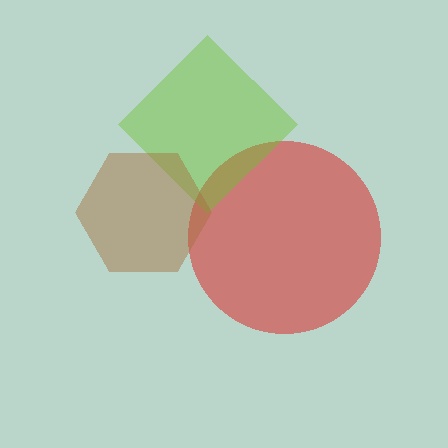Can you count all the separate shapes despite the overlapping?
Yes, there are 3 separate shapes.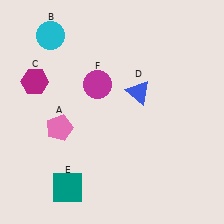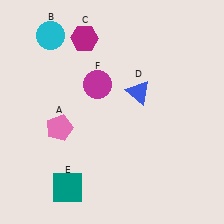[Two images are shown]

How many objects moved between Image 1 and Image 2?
1 object moved between the two images.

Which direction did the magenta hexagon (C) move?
The magenta hexagon (C) moved right.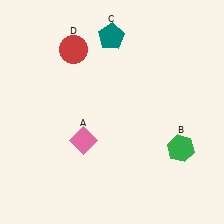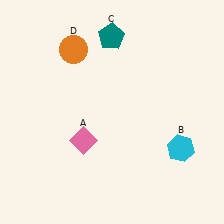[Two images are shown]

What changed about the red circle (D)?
In Image 1, D is red. In Image 2, it changed to orange.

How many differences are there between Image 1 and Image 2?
There are 2 differences between the two images.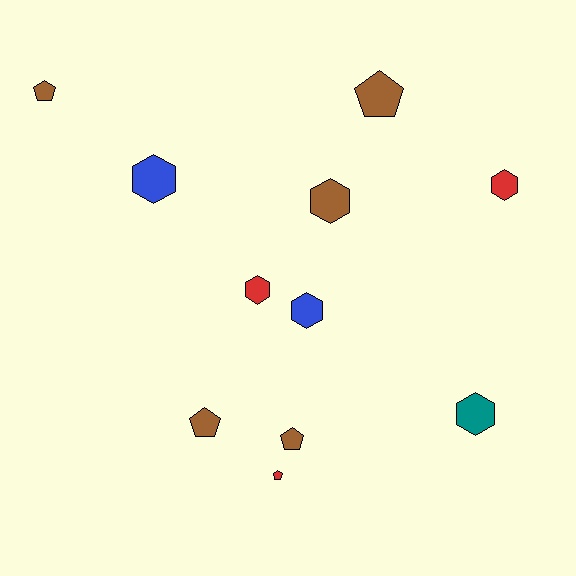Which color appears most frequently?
Brown, with 5 objects.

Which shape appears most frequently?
Hexagon, with 6 objects.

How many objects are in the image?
There are 11 objects.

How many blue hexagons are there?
There are 2 blue hexagons.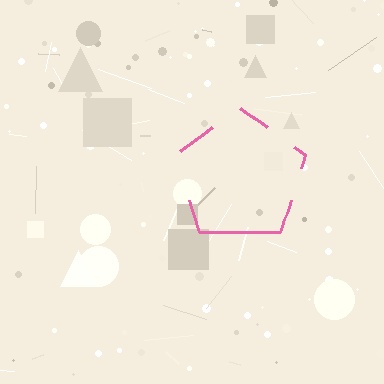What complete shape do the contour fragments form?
The contour fragments form a pentagon.